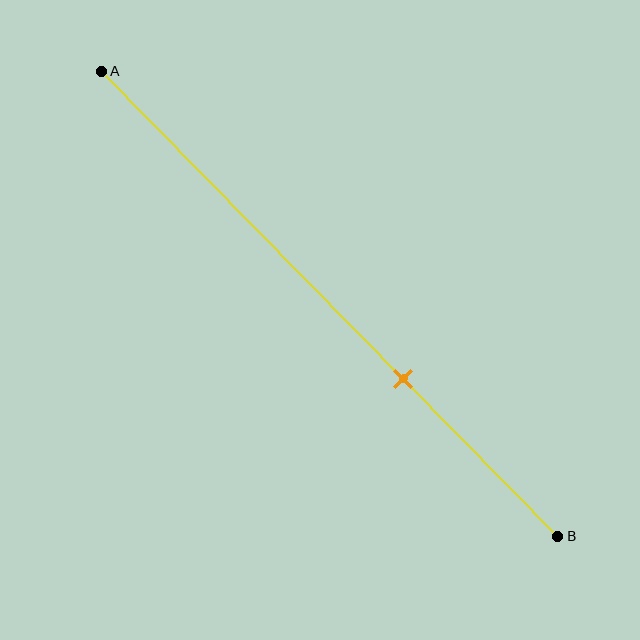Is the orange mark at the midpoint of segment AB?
No, the mark is at about 65% from A, not at the 50% midpoint.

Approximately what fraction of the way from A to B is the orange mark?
The orange mark is approximately 65% of the way from A to B.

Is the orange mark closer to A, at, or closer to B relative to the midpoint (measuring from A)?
The orange mark is closer to point B than the midpoint of segment AB.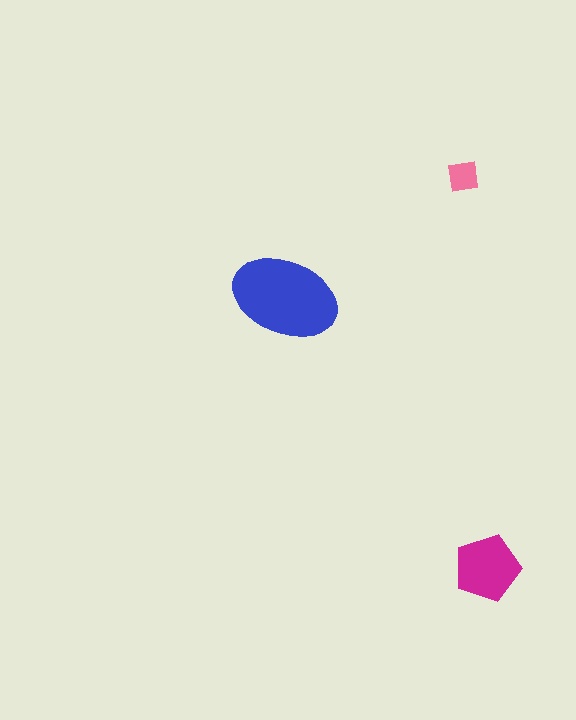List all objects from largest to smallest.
The blue ellipse, the magenta pentagon, the pink square.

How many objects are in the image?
There are 3 objects in the image.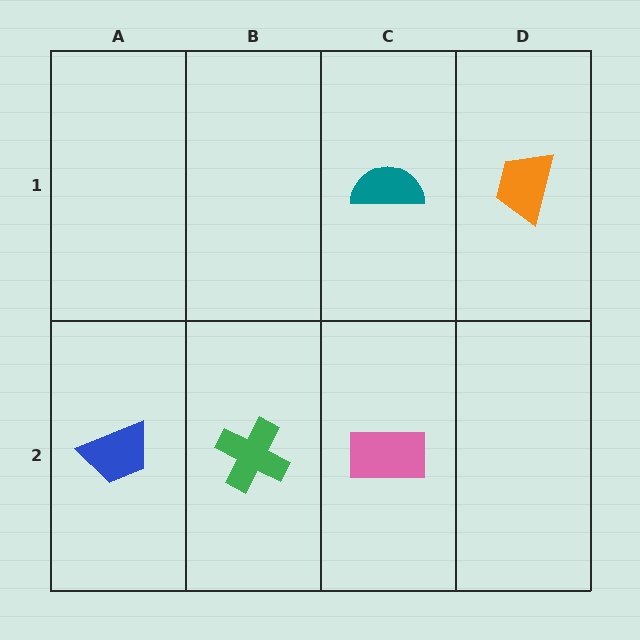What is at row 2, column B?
A green cross.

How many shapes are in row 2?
3 shapes.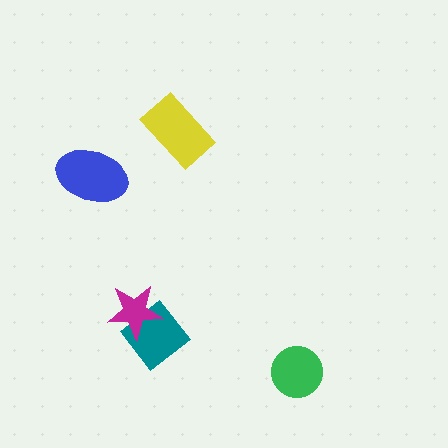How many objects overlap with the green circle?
0 objects overlap with the green circle.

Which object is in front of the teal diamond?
The magenta star is in front of the teal diamond.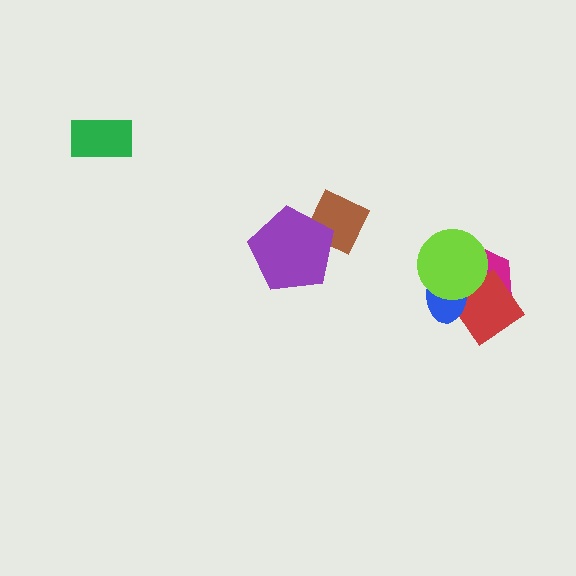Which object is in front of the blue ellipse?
The lime circle is in front of the blue ellipse.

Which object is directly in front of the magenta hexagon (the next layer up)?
The red diamond is directly in front of the magenta hexagon.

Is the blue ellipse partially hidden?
Yes, it is partially covered by another shape.